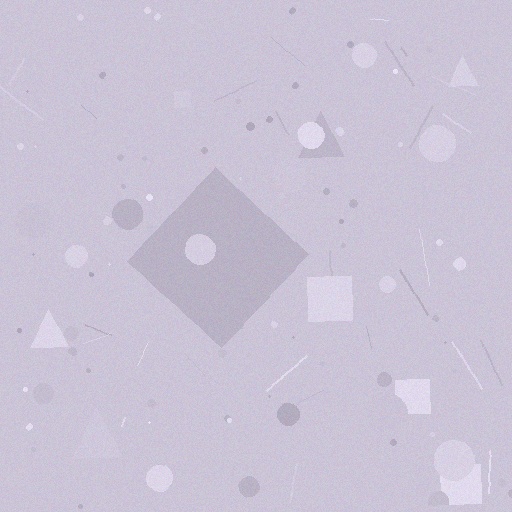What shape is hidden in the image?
A diamond is hidden in the image.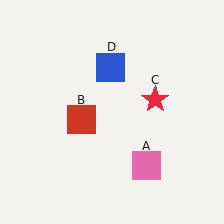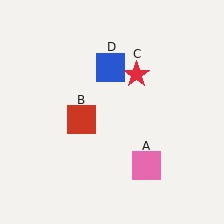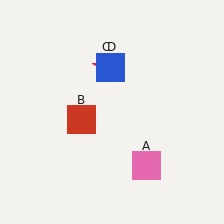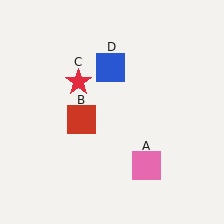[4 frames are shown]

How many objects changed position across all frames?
1 object changed position: red star (object C).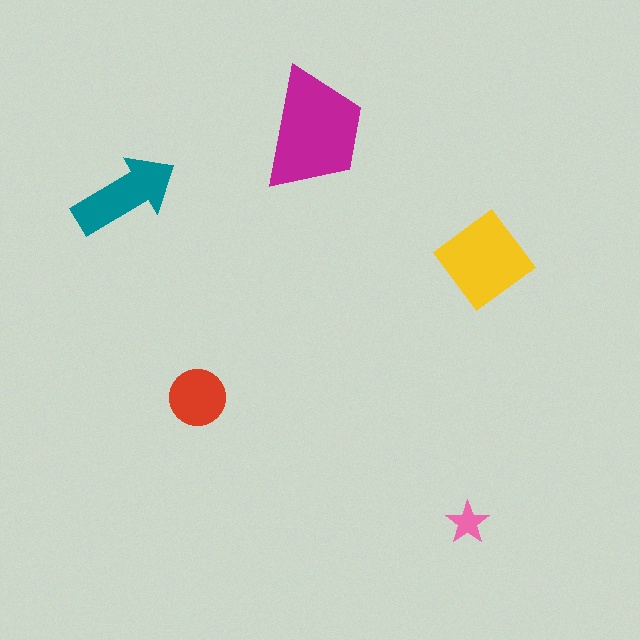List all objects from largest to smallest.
The magenta trapezoid, the yellow diamond, the teal arrow, the red circle, the pink star.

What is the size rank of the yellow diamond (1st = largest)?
2nd.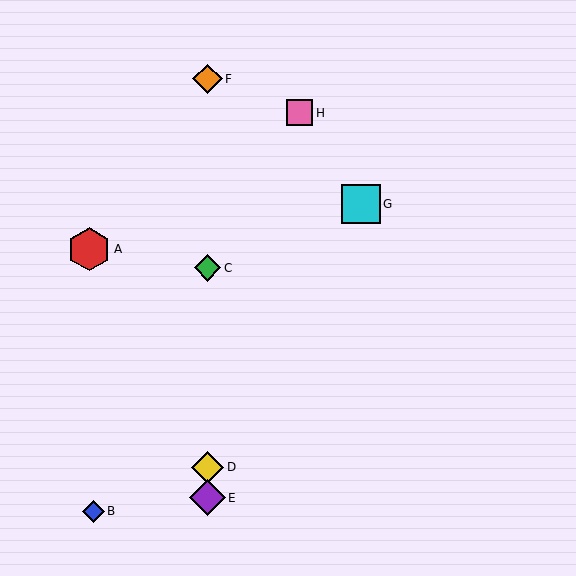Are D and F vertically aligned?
Yes, both are at x≈207.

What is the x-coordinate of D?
Object D is at x≈207.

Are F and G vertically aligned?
No, F is at x≈207 and G is at x≈361.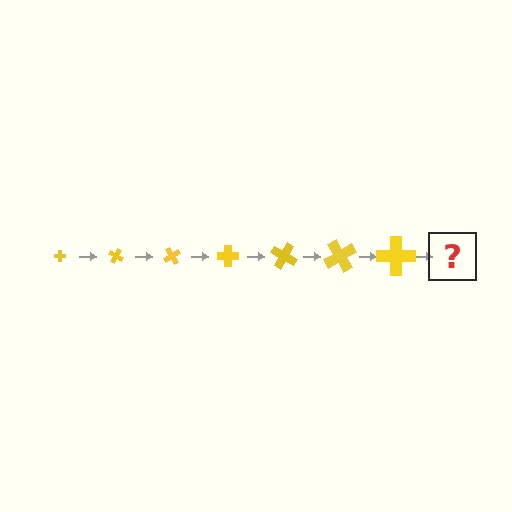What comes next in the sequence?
The next element should be a cross, larger than the previous one and rotated 210 degrees from the start.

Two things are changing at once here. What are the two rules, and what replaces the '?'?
The two rules are that the cross grows larger each step and it rotates 30 degrees each step. The '?' should be a cross, larger than the previous one and rotated 210 degrees from the start.